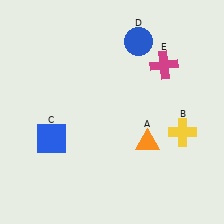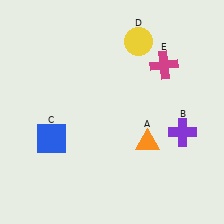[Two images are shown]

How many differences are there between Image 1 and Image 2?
There are 2 differences between the two images.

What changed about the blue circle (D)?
In Image 1, D is blue. In Image 2, it changed to yellow.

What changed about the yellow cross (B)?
In Image 1, B is yellow. In Image 2, it changed to purple.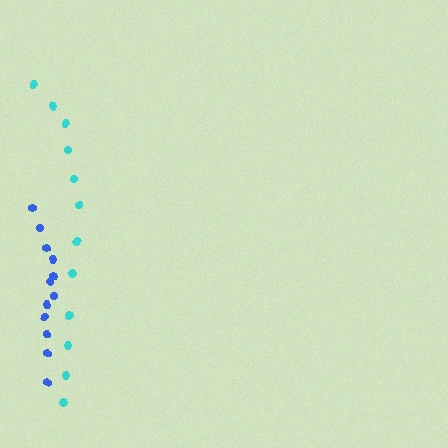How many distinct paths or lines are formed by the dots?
There are 2 distinct paths.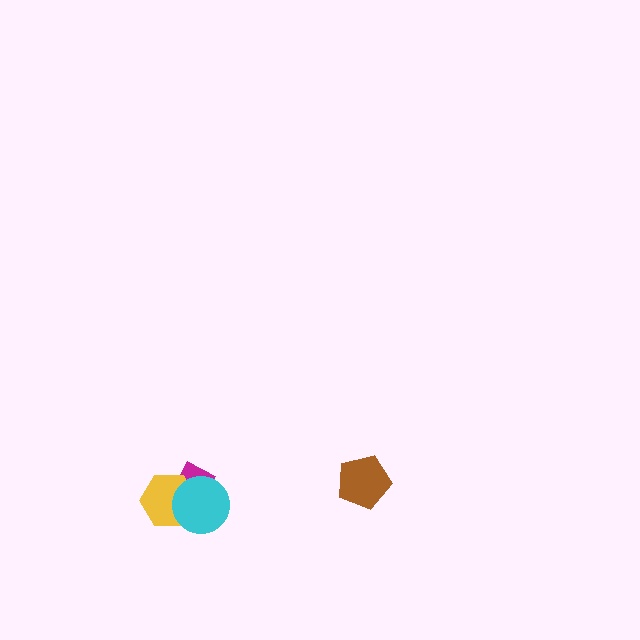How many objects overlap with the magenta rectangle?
2 objects overlap with the magenta rectangle.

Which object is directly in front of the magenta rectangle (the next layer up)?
The yellow hexagon is directly in front of the magenta rectangle.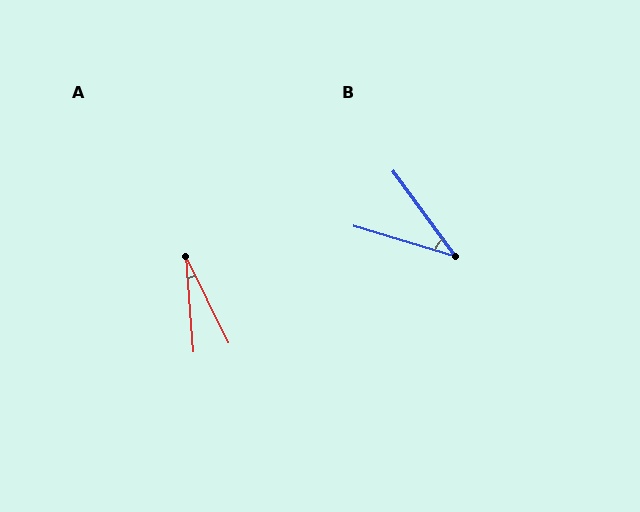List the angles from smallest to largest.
A (21°), B (37°).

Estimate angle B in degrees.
Approximately 37 degrees.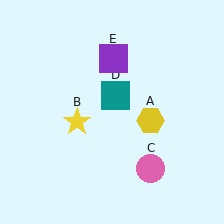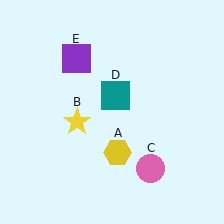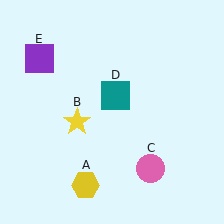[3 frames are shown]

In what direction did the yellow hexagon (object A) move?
The yellow hexagon (object A) moved down and to the left.